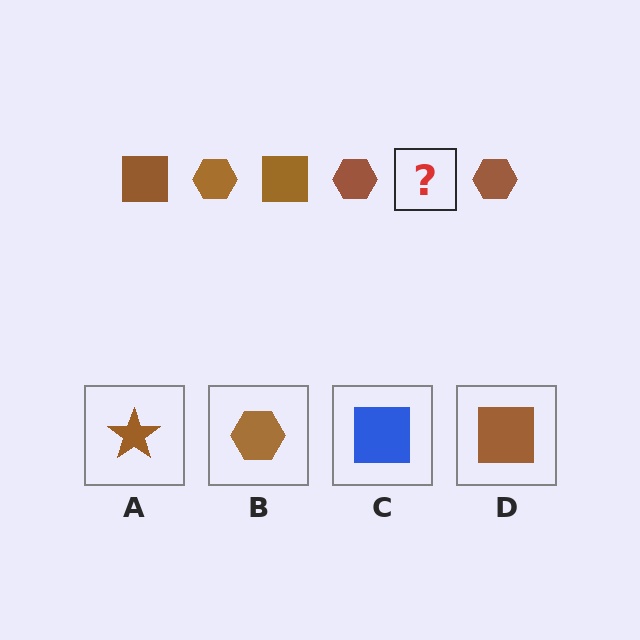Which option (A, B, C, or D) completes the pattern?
D.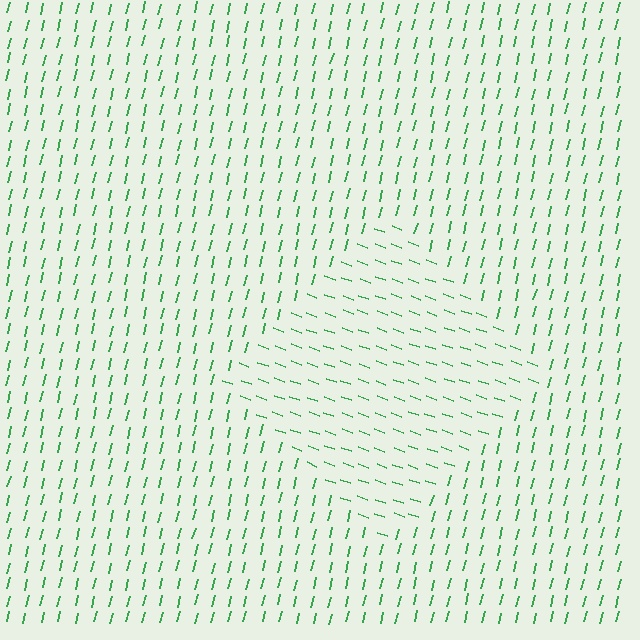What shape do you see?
I see a diamond.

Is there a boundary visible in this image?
Yes, there is a texture boundary formed by a change in line orientation.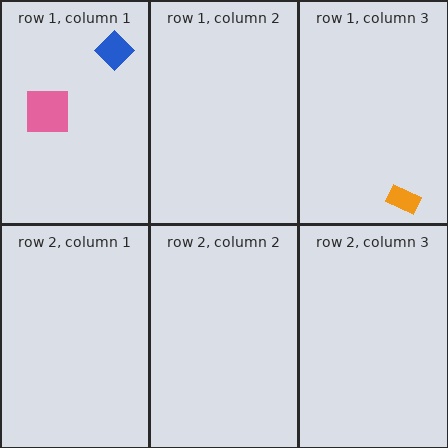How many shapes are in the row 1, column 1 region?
2.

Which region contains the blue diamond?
The row 1, column 1 region.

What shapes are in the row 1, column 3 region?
The orange rectangle.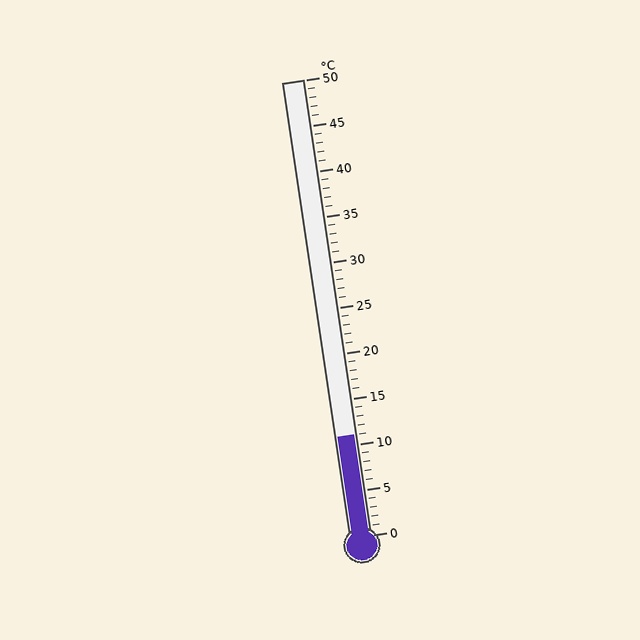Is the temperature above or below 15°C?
The temperature is below 15°C.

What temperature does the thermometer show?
The thermometer shows approximately 11°C.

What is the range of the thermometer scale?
The thermometer scale ranges from 0°C to 50°C.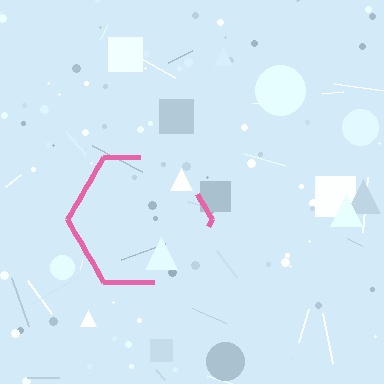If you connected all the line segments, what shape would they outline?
They would outline a hexagon.